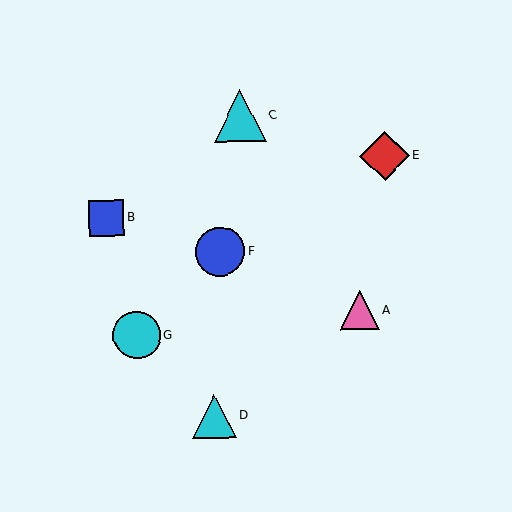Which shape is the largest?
The cyan triangle (labeled C) is the largest.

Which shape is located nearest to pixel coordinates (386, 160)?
The red diamond (labeled E) at (385, 156) is nearest to that location.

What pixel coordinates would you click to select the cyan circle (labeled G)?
Click at (137, 335) to select the cyan circle G.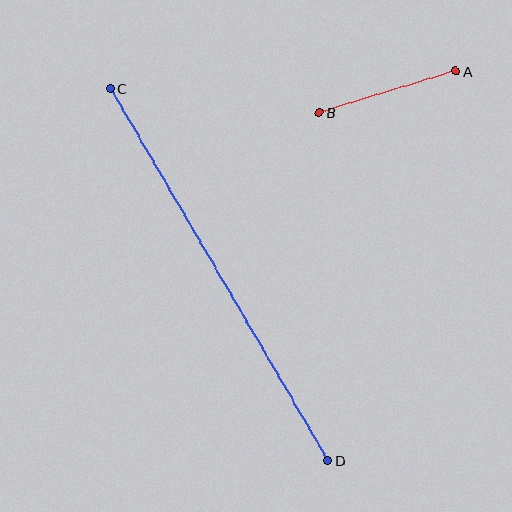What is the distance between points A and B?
The distance is approximately 143 pixels.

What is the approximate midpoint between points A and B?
The midpoint is at approximately (387, 92) pixels.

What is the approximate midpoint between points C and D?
The midpoint is at approximately (219, 274) pixels.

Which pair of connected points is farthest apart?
Points C and D are farthest apart.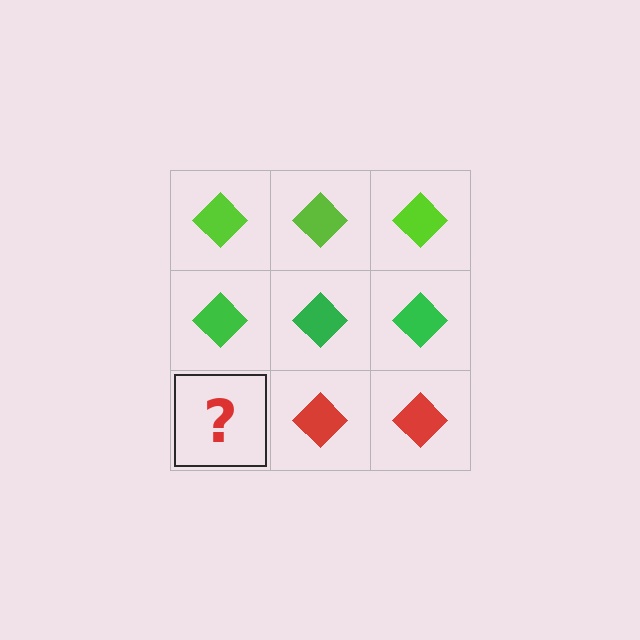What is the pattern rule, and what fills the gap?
The rule is that each row has a consistent color. The gap should be filled with a red diamond.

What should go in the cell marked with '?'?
The missing cell should contain a red diamond.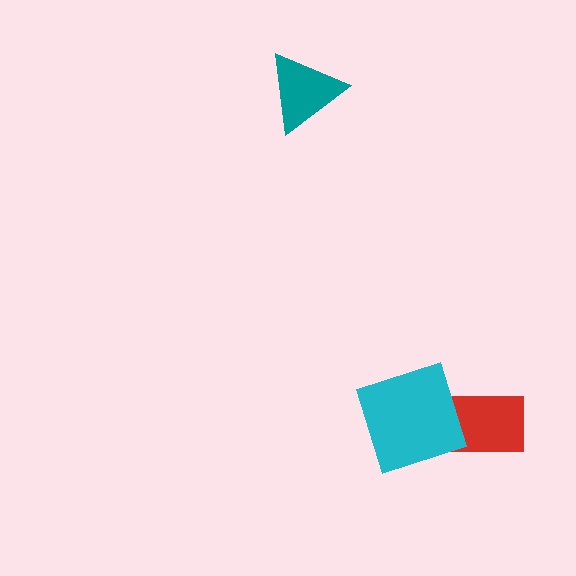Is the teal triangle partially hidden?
No, no other shape covers it.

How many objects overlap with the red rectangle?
1 object overlaps with the red rectangle.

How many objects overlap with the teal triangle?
0 objects overlap with the teal triangle.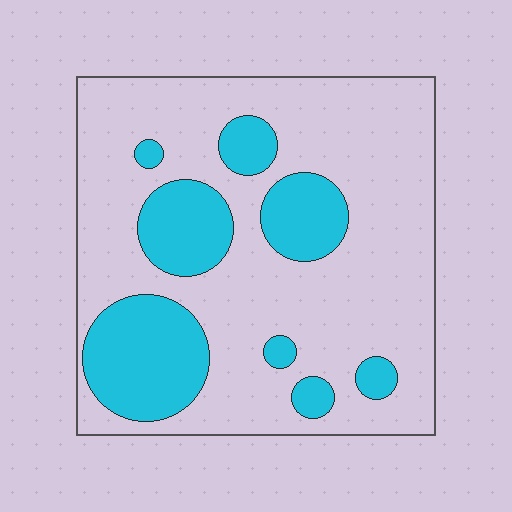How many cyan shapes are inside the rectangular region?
8.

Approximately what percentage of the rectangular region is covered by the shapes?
Approximately 25%.